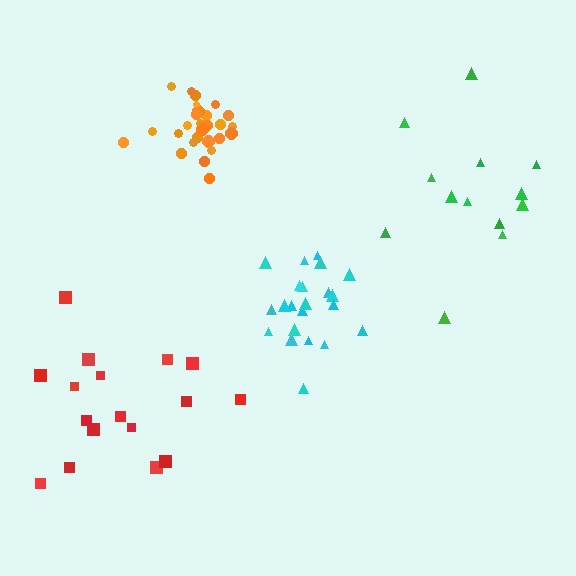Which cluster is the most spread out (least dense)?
Green.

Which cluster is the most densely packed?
Orange.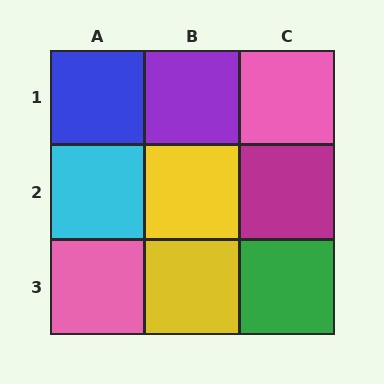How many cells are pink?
2 cells are pink.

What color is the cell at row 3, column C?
Green.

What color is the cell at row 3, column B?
Yellow.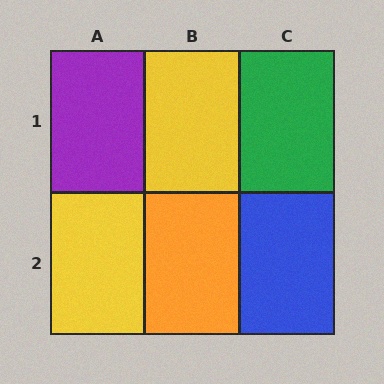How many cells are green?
1 cell is green.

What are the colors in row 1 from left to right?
Purple, yellow, green.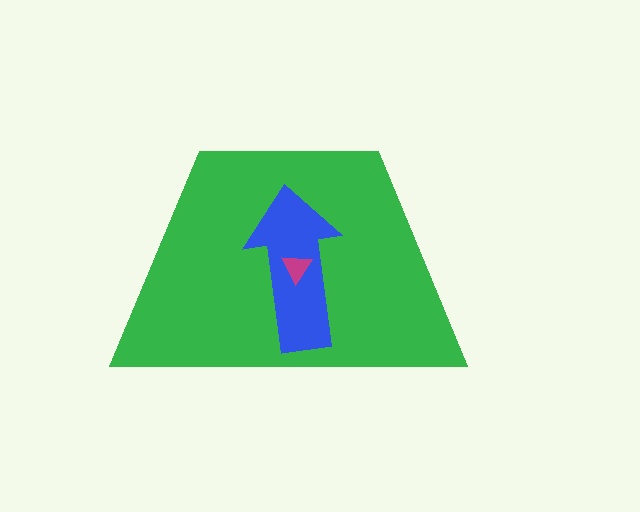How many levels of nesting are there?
3.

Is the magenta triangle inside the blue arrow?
Yes.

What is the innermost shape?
The magenta triangle.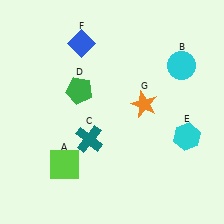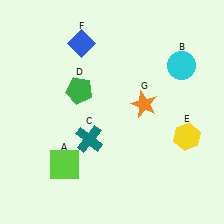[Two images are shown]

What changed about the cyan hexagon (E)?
In Image 1, E is cyan. In Image 2, it changed to yellow.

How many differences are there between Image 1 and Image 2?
There is 1 difference between the two images.